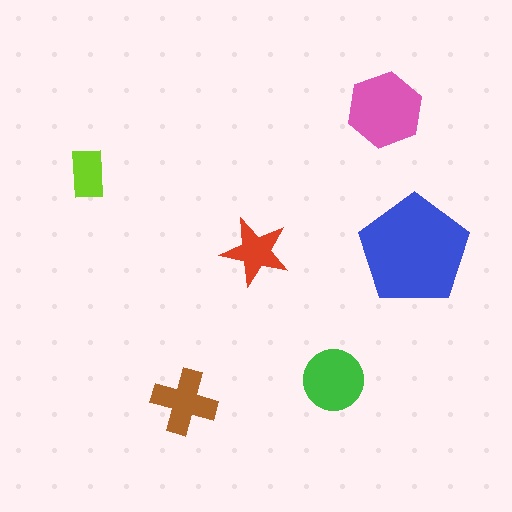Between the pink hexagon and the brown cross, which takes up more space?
The pink hexagon.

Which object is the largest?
The blue pentagon.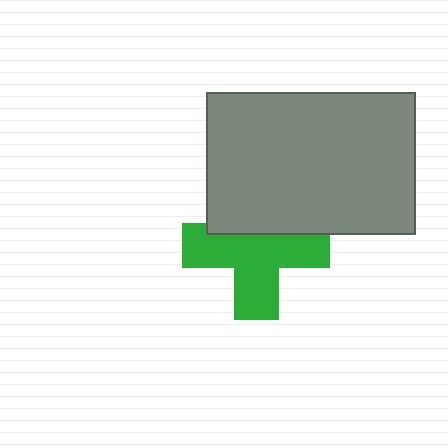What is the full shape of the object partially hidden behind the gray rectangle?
The partially hidden object is a green cross.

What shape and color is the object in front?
The object in front is a gray rectangle.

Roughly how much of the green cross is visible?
Most of it is visible (roughly 66%).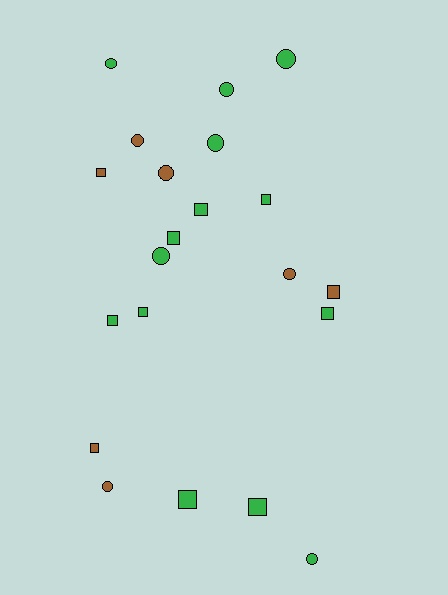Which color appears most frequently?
Green, with 14 objects.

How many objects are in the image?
There are 21 objects.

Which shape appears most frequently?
Square, with 11 objects.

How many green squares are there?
There are 8 green squares.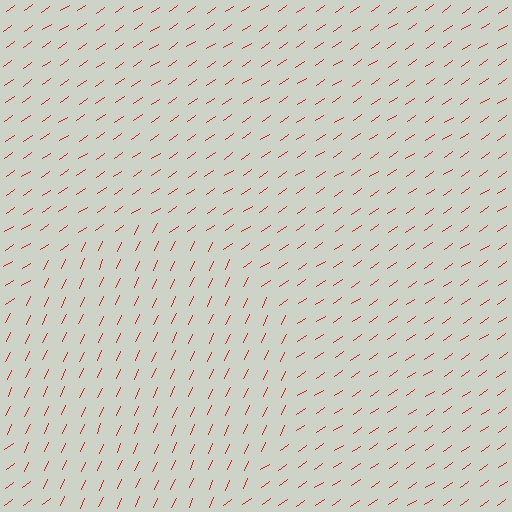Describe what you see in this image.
The image is filled with small red line segments. A circle region in the image has lines oriented differently from the surrounding lines, creating a visible texture boundary.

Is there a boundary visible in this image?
Yes, there is a texture boundary formed by a change in line orientation.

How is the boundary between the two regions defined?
The boundary is defined purely by a change in line orientation (approximately 31 degrees difference). All lines are the same color and thickness.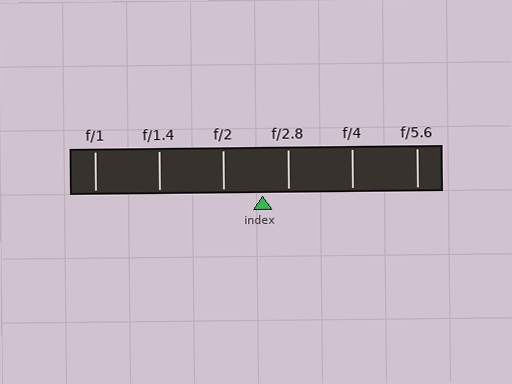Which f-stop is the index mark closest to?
The index mark is closest to f/2.8.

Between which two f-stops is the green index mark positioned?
The index mark is between f/2 and f/2.8.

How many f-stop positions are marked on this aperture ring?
There are 6 f-stop positions marked.